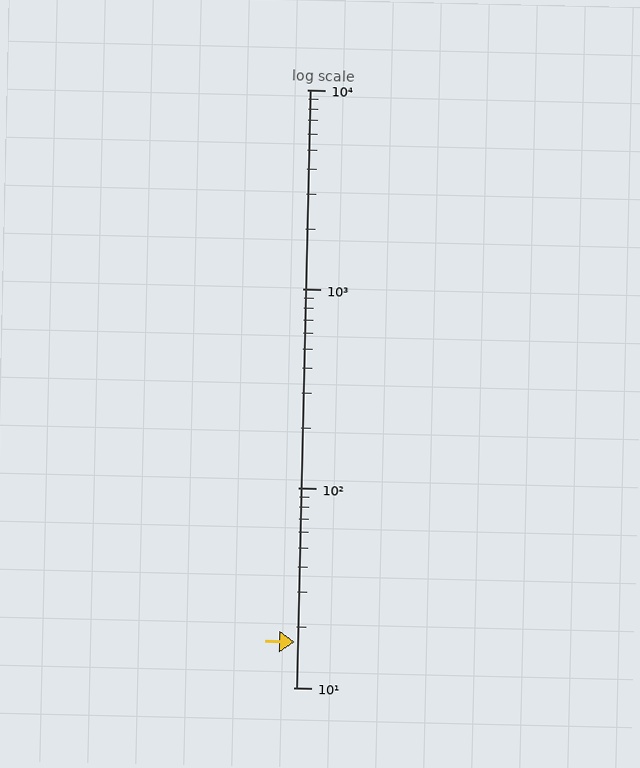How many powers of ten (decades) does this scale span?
The scale spans 3 decades, from 10 to 10000.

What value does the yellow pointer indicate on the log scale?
The pointer indicates approximately 17.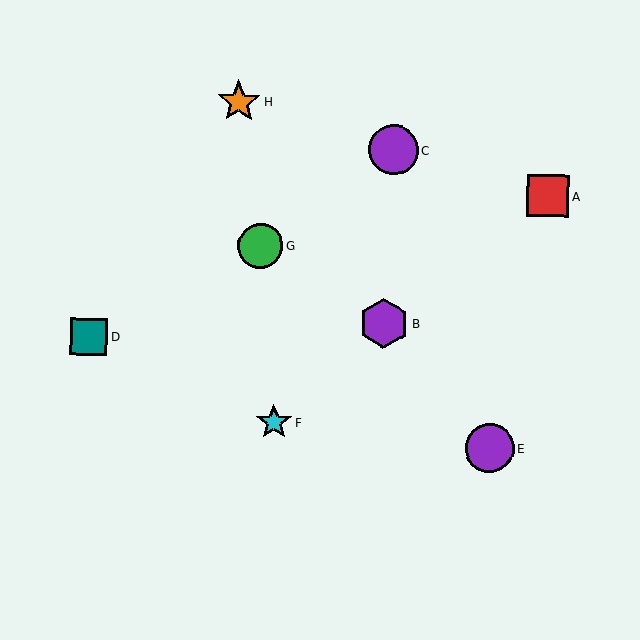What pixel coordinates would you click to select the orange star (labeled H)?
Click at (239, 102) to select the orange star H.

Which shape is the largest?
The purple hexagon (labeled B) is the largest.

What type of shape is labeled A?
Shape A is a red square.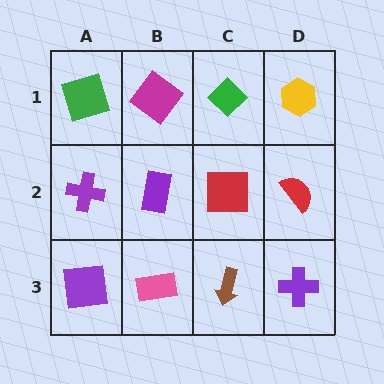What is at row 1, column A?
A green square.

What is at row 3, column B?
A pink rectangle.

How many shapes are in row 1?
4 shapes.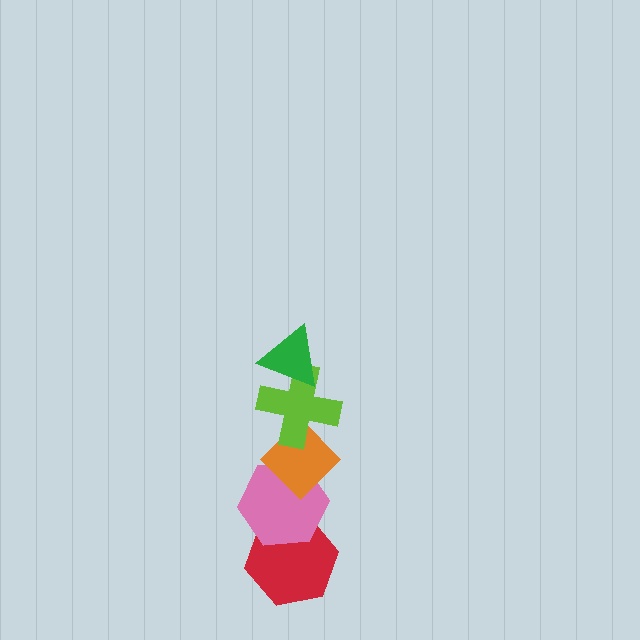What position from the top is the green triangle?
The green triangle is 1st from the top.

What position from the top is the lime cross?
The lime cross is 2nd from the top.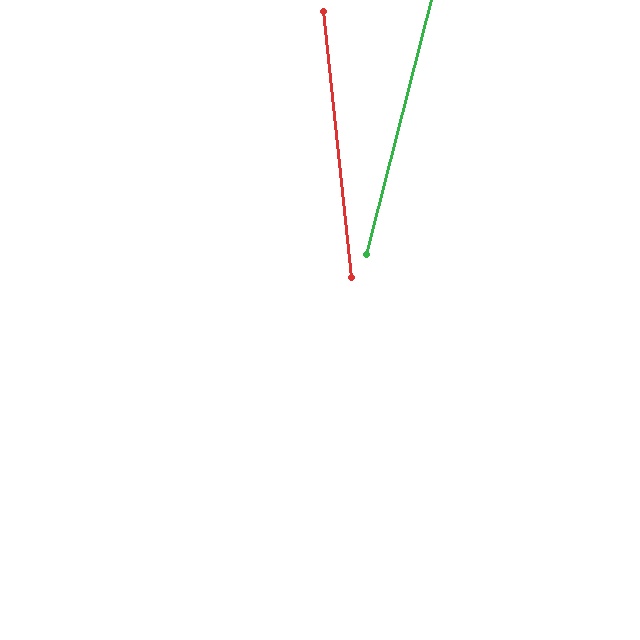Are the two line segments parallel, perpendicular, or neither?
Neither parallel nor perpendicular — they differ by about 20°.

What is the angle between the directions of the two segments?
Approximately 20 degrees.